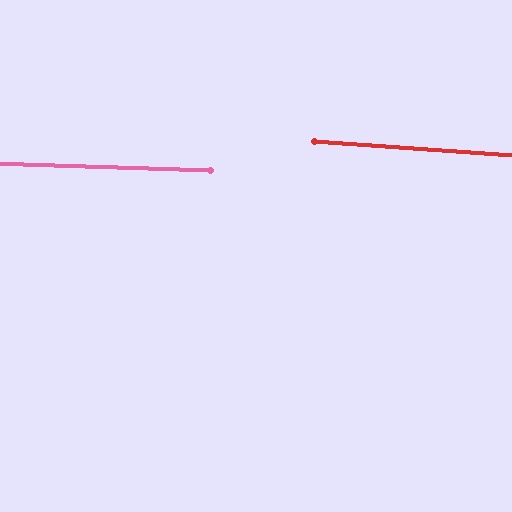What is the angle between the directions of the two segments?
Approximately 2 degrees.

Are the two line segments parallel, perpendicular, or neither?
Parallel — their directions differ by only 2.0°.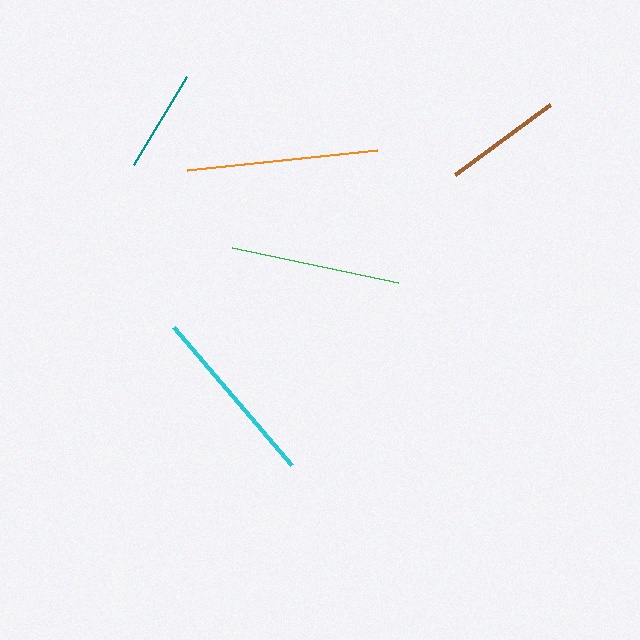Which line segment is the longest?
The orange line is the longest at approximately 191 pixels.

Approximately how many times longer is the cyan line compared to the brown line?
The cyan line is approximately 1.5 times the length of the brown line.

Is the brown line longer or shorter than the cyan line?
The cyan line is longer than the brown line.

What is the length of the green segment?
The green segment is approximately 170 pixels long.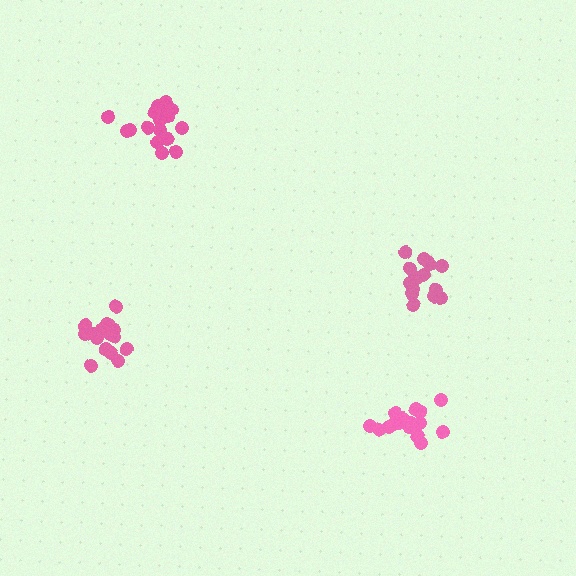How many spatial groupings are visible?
There are 4 spatial groupings.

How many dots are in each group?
Group 1: 18 dots, Group 2: 17 dots, Group 3: 17 dots, Group 4: 18 dots (70 total).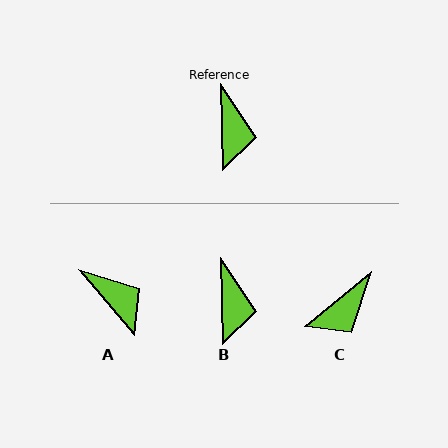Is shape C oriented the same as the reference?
No, it is off by about 52 degrees.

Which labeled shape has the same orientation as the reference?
B.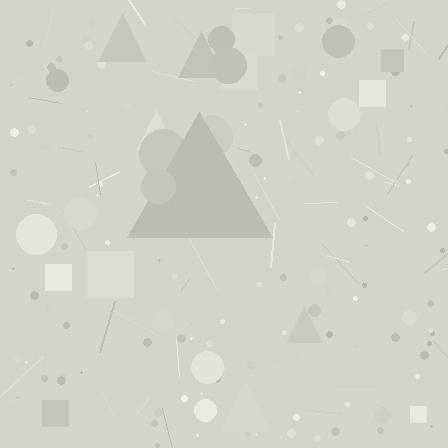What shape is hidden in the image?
A triangle is hidden in the image.